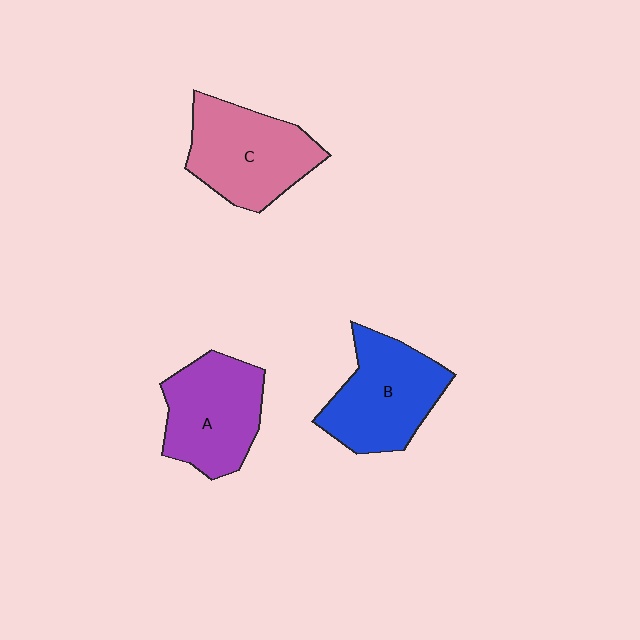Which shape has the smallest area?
Shape A (purple).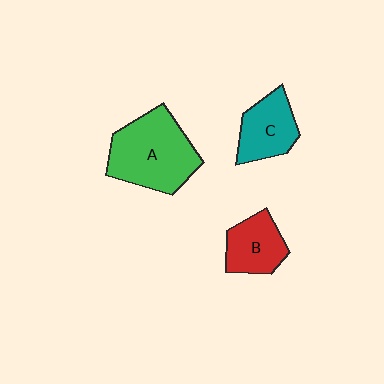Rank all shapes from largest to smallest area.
From largest to smallest: A (green), C (teal), B (red).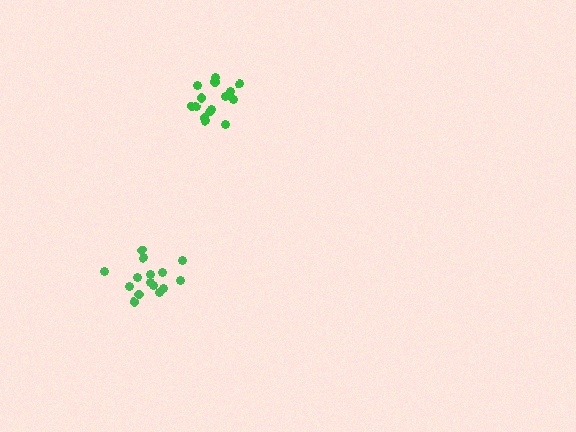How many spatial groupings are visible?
There are 2 spatial groupings.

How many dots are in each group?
Group 1: 15 dots, Group 2: 15 dots (30 total).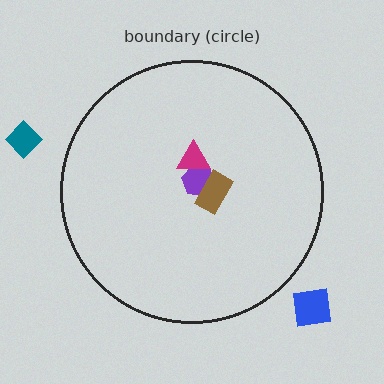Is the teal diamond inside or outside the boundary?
Outside.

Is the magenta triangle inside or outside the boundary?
Inside.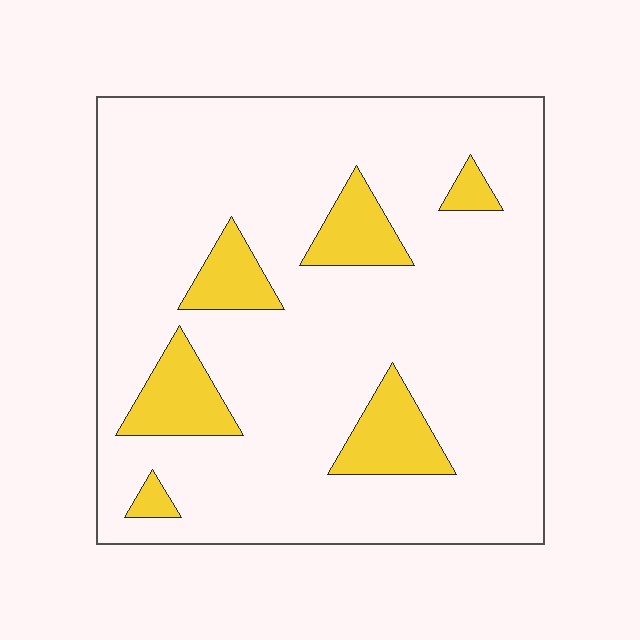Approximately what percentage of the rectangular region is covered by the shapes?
Approximately 15%.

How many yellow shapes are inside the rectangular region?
6.